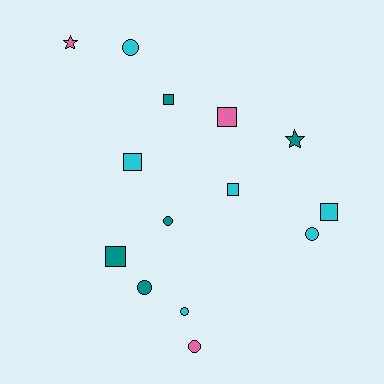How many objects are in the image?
There are 14 objects.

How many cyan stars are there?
There are no cyan stars.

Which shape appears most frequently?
Square, with 6 objects.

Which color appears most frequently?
Cyan, with 6 objects.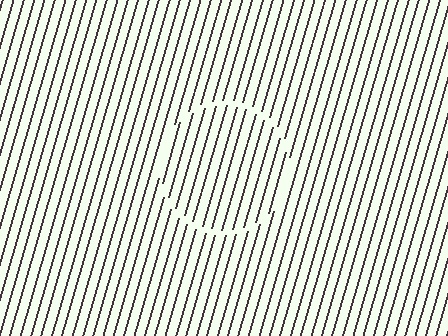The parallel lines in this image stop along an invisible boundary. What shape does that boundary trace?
An illusory circle. The interior of the shape contains the same grating, shifted by half a period — the contour is defined by the phase discontinuity where line-ends from the inner and outer gratings abut.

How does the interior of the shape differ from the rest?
The interior of the shape contains the same grating, shifted by half a period — the contour is defined by the phase discontinuity where line-ends from the inner and outer gratings abut.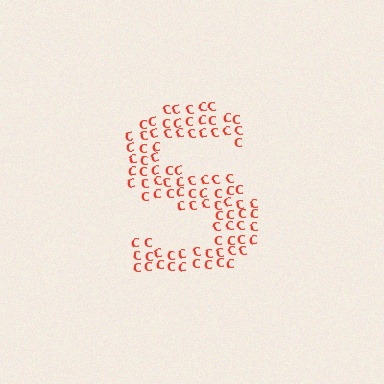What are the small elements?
The small elements are letter C's.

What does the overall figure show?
The overall figure shows the letter S.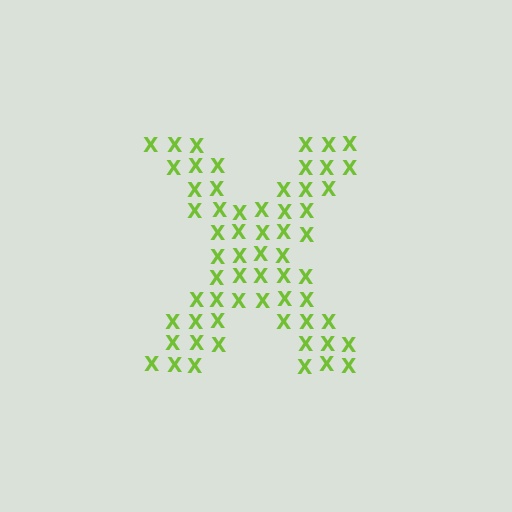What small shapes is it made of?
It is made of small letter X's.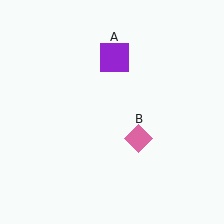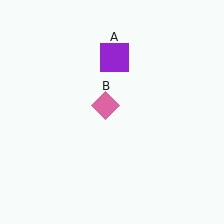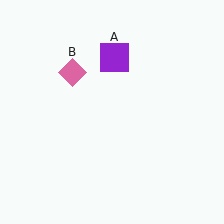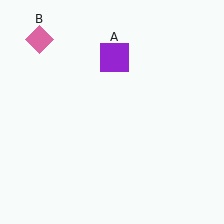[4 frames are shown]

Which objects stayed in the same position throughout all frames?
Purple square (object A) remained stationary.